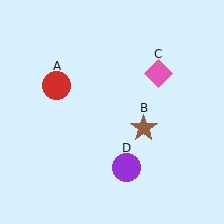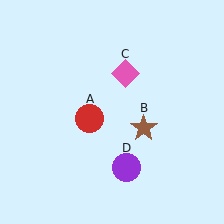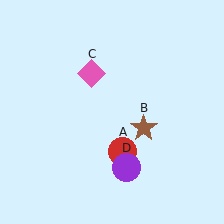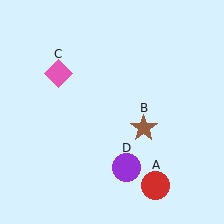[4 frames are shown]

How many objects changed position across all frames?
2 objects changed position: red circle (object A), pink diamond (object C).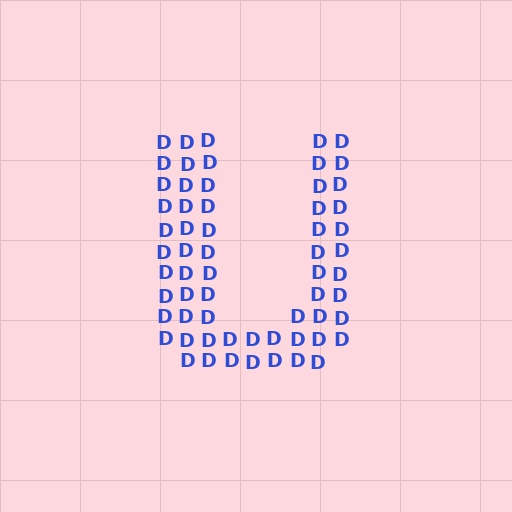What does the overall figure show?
The overall figure shows the letter U.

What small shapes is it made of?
It is made of small letter D's.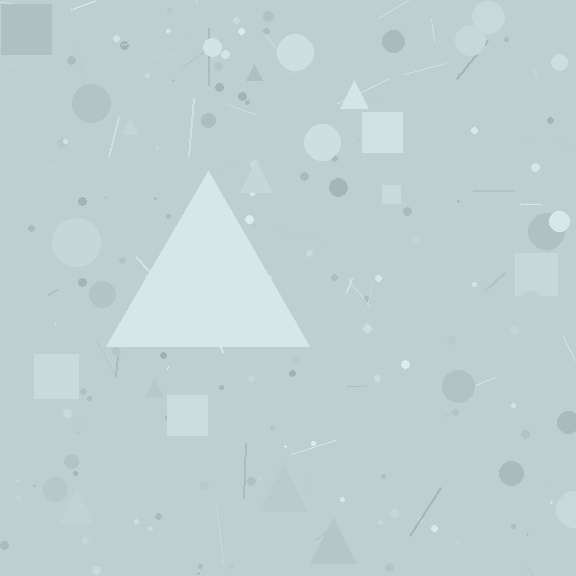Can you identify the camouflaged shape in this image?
The camouflaged shape is a triangle.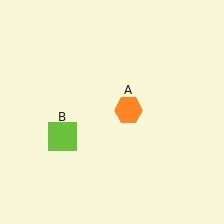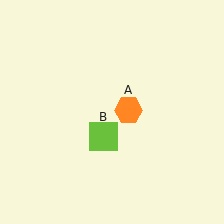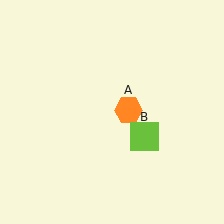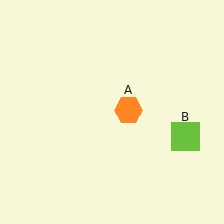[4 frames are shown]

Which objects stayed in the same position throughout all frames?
Orange hexagon (object A) remained stationary.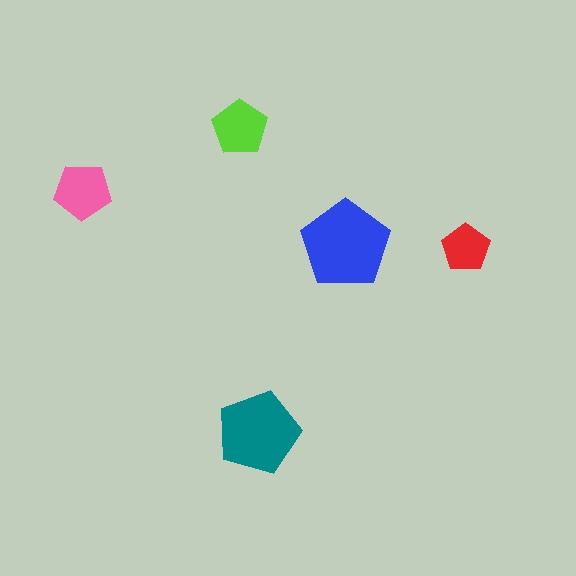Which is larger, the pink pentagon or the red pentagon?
The pink one.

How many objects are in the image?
There are 5 objects in the image.